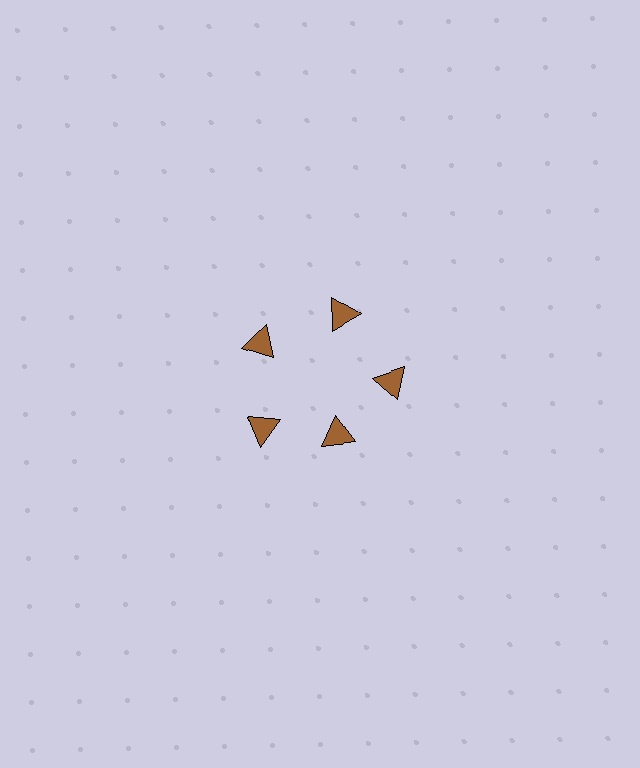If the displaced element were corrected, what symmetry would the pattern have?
It would have 5-fold rotational symmetry — the pattern would map onto itself every 72 degrees.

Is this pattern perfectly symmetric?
No. The 5 brown triangles are arranged in a ring, but one element near the 5 o'clock position is pulled inward toward the center, breaking the 5-fold rotational symmetry.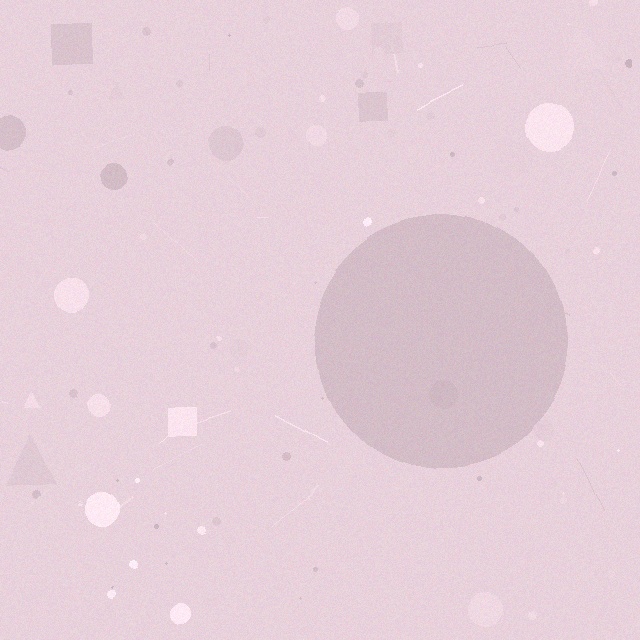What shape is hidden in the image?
A circle is hidden in the image.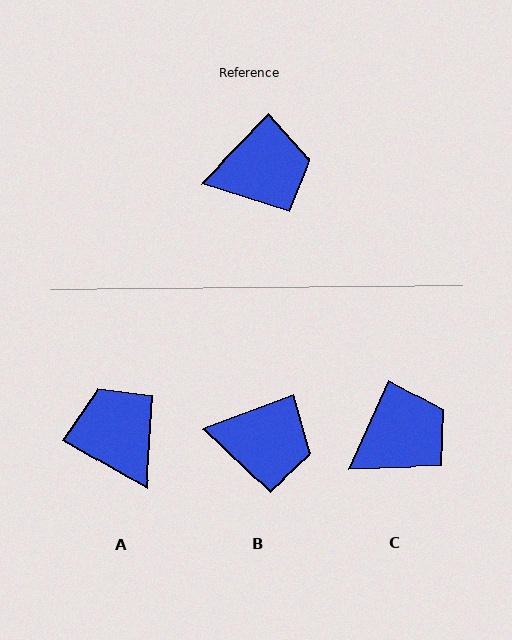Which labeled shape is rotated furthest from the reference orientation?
A, about 104 degrees away.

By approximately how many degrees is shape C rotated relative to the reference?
Approximately 20 degrees counter-clockwise.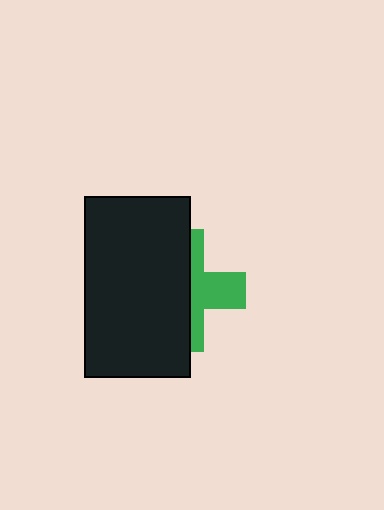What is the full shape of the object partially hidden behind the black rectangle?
The partially hidden object is a green cross.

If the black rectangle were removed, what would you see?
You would see the complete green cross.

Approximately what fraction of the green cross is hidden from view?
Roughly 61% of the green cross is hidden behind the black rectangle.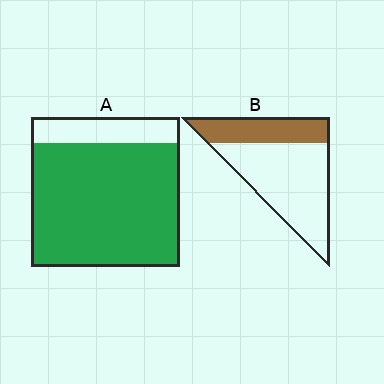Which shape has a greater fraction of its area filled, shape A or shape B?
Shape A.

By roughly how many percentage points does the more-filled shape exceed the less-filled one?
By roughly 50 percentage points (A over B).